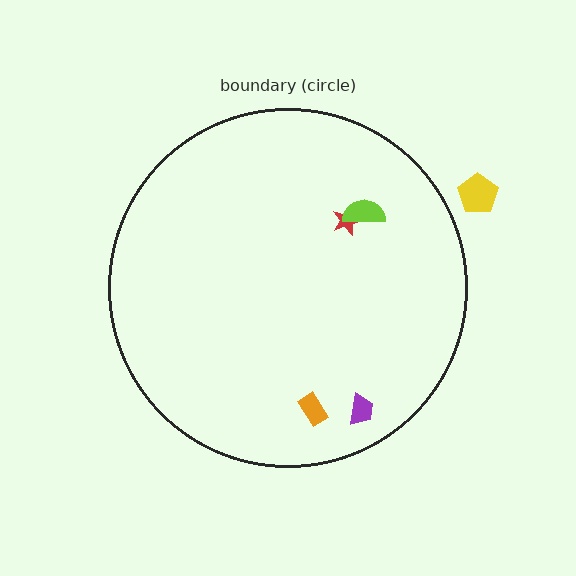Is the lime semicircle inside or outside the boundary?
Inside.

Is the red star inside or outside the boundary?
Inside.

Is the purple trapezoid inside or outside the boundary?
Inside.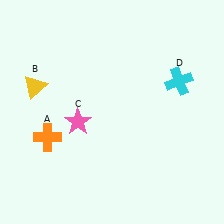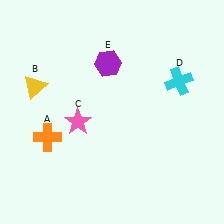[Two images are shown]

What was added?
A purple hexagon (E) was added in Image 2.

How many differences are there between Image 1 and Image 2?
There is 1 difference between the two images.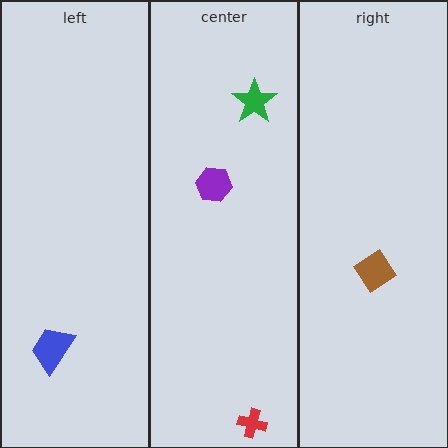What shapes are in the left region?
The blue trapezoid.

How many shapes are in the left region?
1.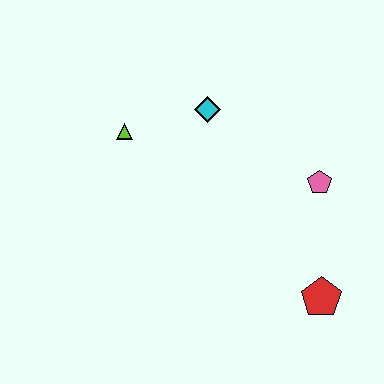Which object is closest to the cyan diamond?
The lime triangle is closest to the cyan diamond.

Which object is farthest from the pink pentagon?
The lime triangle is farthest from the pink pentagon.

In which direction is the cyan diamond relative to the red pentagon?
The cyan diamond is above the red pentagon.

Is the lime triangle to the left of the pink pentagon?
Yes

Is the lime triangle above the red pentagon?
Yes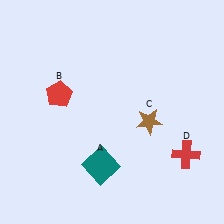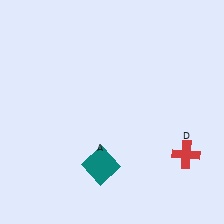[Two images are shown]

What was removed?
The brown star (C), the red pentagon (B) were removed in Image 2.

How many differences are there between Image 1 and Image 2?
There are 2 differences between the two images.